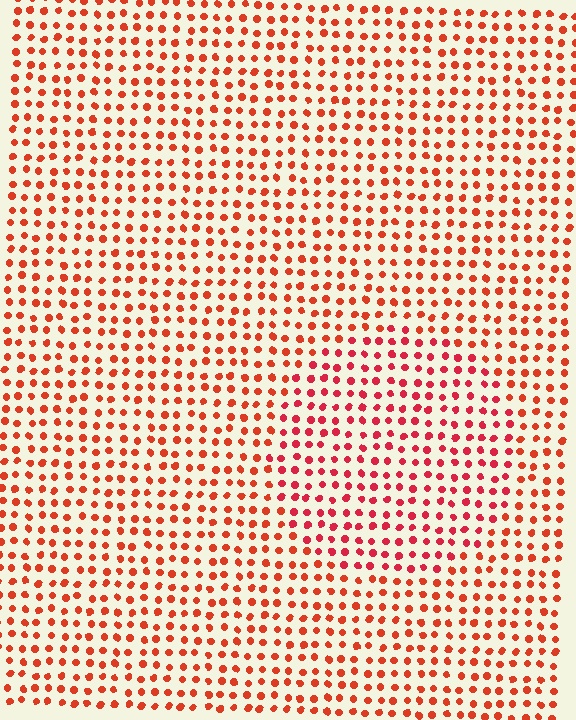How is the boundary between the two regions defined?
The boundary is defined purely by a slight shift in hue (about 20 degrees). Spacing, size, and orientation are identical on both sides.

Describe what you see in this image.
The image is filled with small red elements in a uniform arrangement. A circle-shaped region is visible where the elements are tinted to a slightly different hue, forming a subtle color boundary.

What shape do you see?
I see a circle.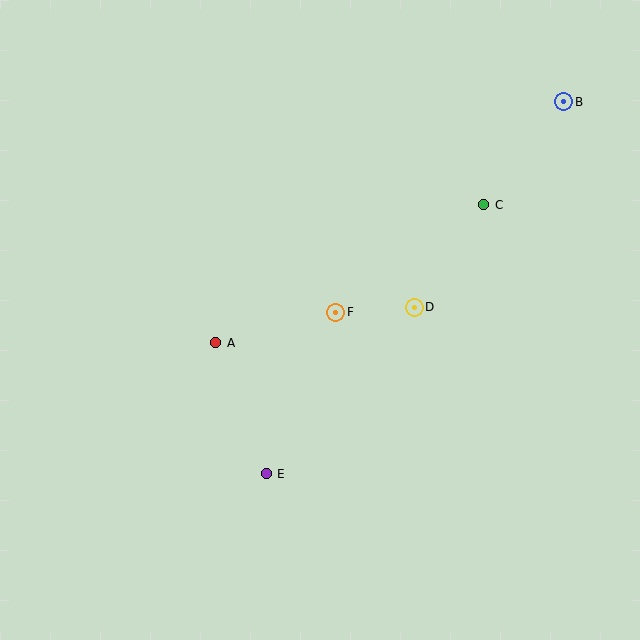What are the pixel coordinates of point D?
Point D is at (414, 307).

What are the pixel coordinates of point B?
Point B is at (564, 102).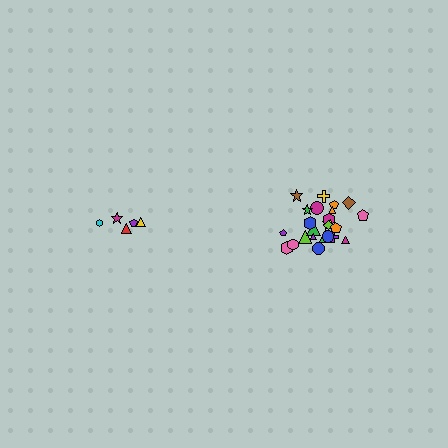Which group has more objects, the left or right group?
The right group.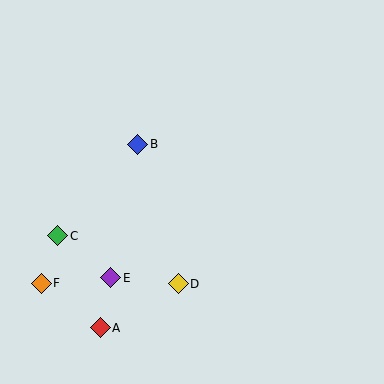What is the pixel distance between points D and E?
The distance between D and E is 68 pixels.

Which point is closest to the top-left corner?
Point B is closest to the top-left corner.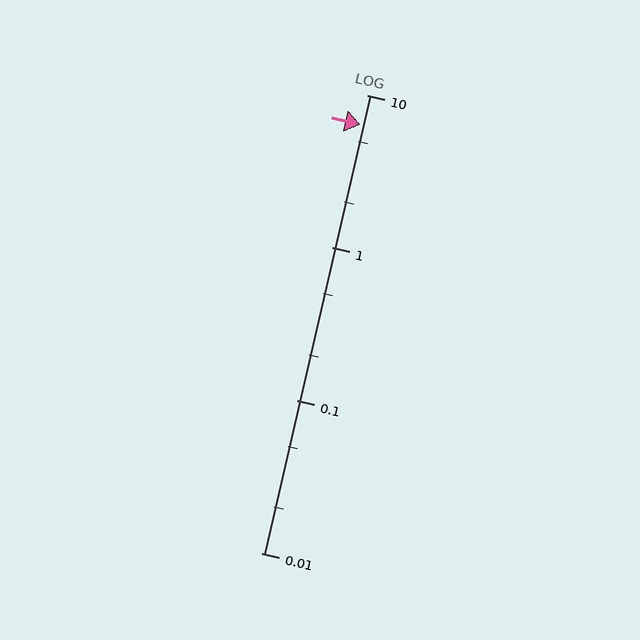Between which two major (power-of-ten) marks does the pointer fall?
The pointer is between 1 and 10.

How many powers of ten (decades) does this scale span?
The scale spans 3 decades, from 0.01 to 10.